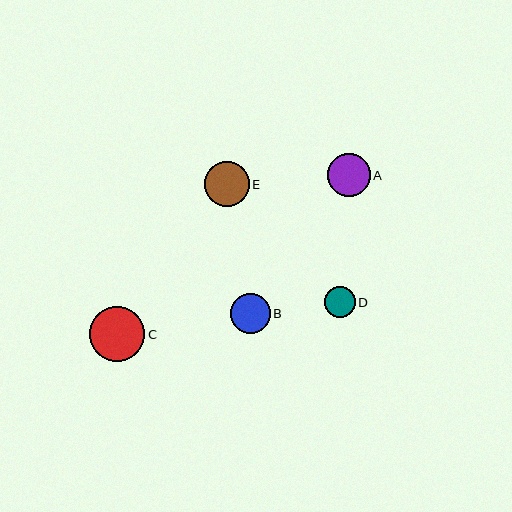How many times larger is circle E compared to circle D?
Circle E is approximately 1.5 times the size of circle D.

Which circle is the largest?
Circle C is the largest with a size of approximately 55 pixels.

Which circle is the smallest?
Circle D is the smallest with a size of approximately 30 pixels.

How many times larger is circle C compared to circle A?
Circle C is approximately 1.3 times the size of circle A.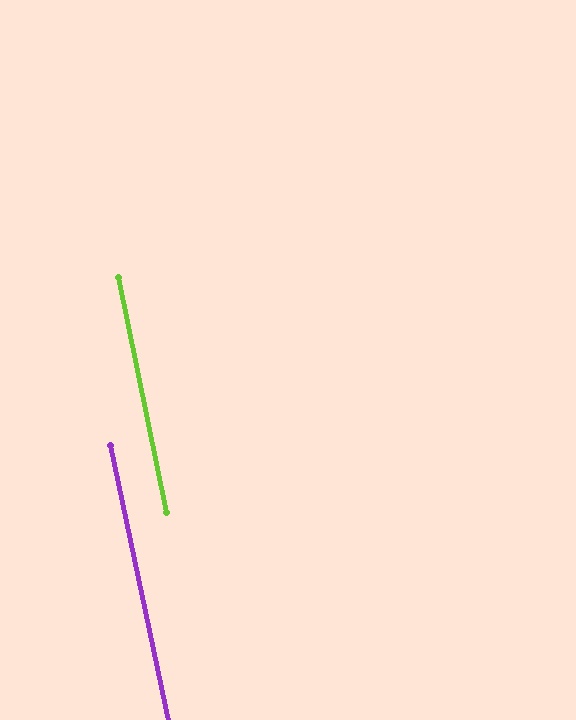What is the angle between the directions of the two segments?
Approximately 0 degrees.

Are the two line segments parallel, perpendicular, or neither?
Parallel — their directions differ by only 0.4°.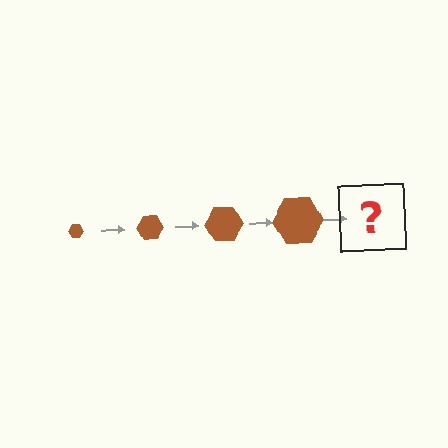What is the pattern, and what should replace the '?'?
The pattern is that the hexagon gets progressively larger each step. The '?' should be a brown hexagon, larger than the previous one.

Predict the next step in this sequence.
The next step is a brown hexagon, larger than the previous one.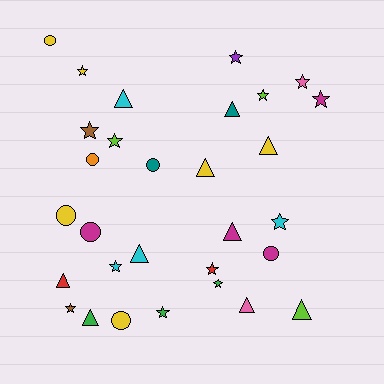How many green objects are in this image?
There are 3 green objects.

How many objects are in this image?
There are 30 objects.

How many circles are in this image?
There are 7 circles.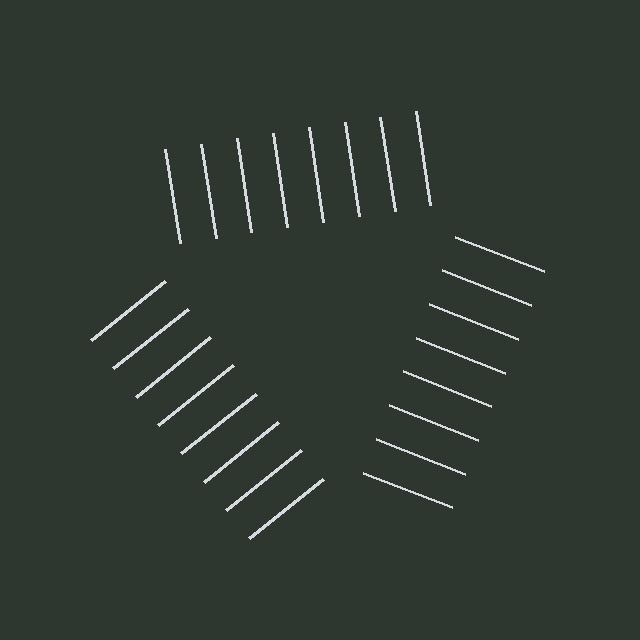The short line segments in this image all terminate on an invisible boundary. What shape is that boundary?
An illusory triangle — the line segments terminate on its edges but no continuous stroke is drawn.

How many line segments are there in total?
24 — 8 along each of the 3 edges.